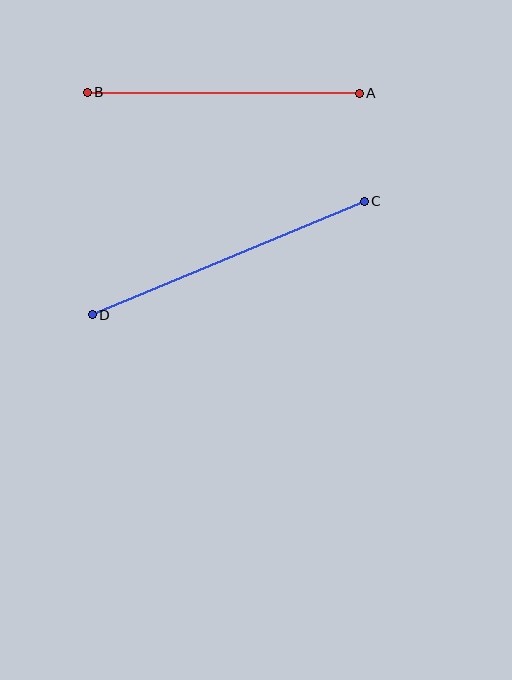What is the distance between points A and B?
The distance is approximately 272 pixels.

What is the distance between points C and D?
The distance is approximately 295 pixels.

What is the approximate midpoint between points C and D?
The midpoint is at approximately (228, 258) pixels.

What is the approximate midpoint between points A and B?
The midpoint is at approximately (223, 93) pixels.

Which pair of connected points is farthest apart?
Points C and D are farthest apart.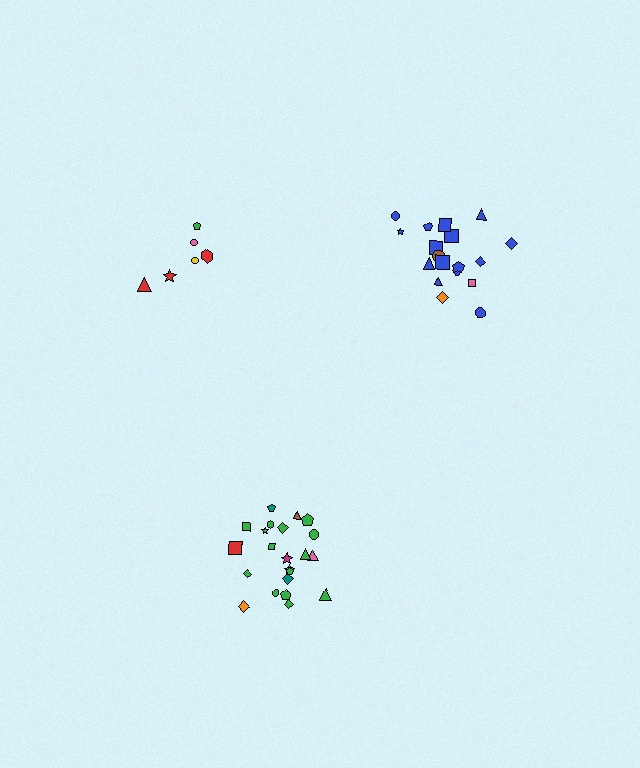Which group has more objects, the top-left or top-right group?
The top-right group.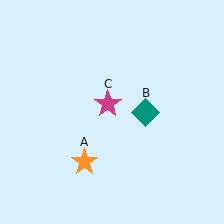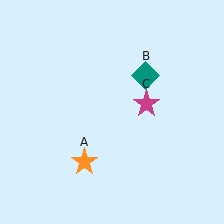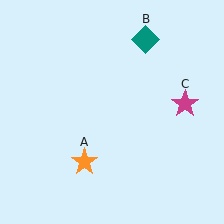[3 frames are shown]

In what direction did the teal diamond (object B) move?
The teal diamond (object B) moved up.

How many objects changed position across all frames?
2 objects changed position: teal diamond (object B), magenta star (object C).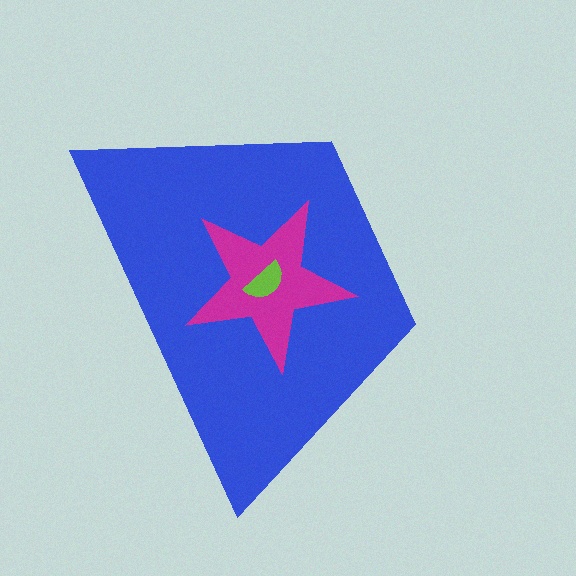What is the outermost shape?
The blue trapezoid.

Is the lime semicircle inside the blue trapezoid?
Yes.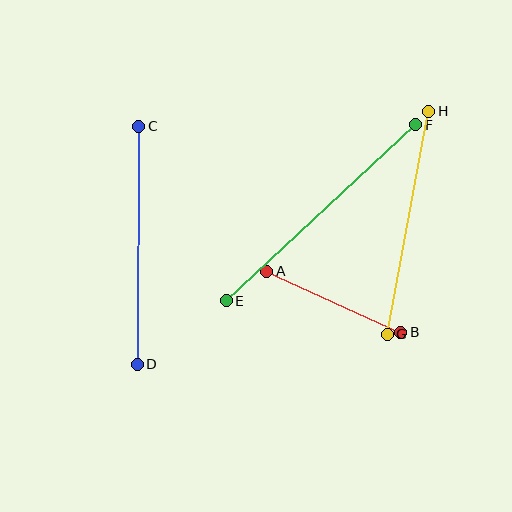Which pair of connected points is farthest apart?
Points E and F are farthest apart.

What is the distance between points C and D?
The distance is approximately 238 pixels.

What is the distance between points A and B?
The distance is approximately 147 pixels.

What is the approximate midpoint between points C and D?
The midpoint is at approximately (138, 245) pixels.